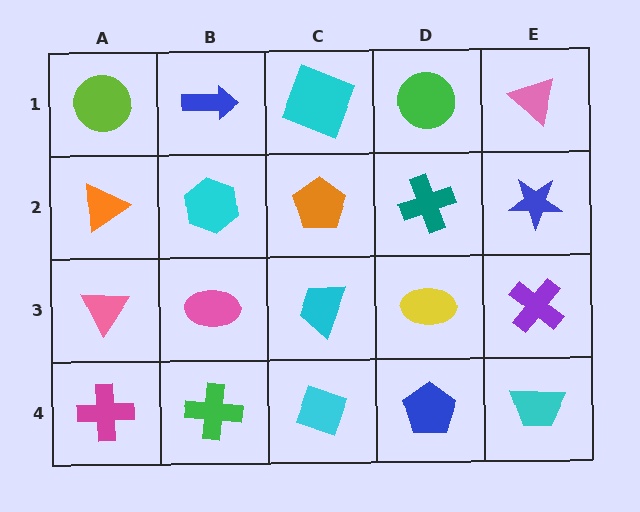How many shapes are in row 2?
5 shapes.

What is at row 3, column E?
A purple cross.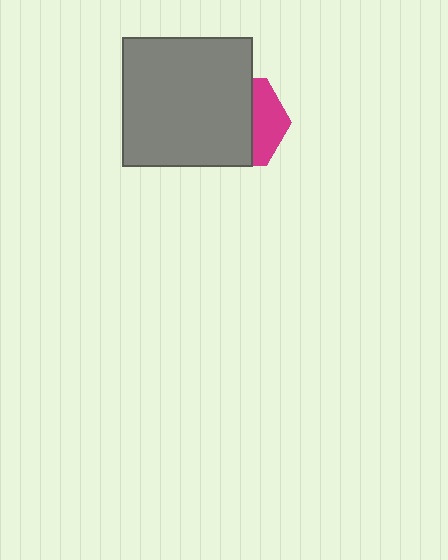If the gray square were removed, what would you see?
You would see the complete magenta hexagon.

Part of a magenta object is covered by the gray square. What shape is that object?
It is a hexagon.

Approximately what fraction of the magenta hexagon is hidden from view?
Roughly 66% of the magenta hexagon is hidden behind the gray square.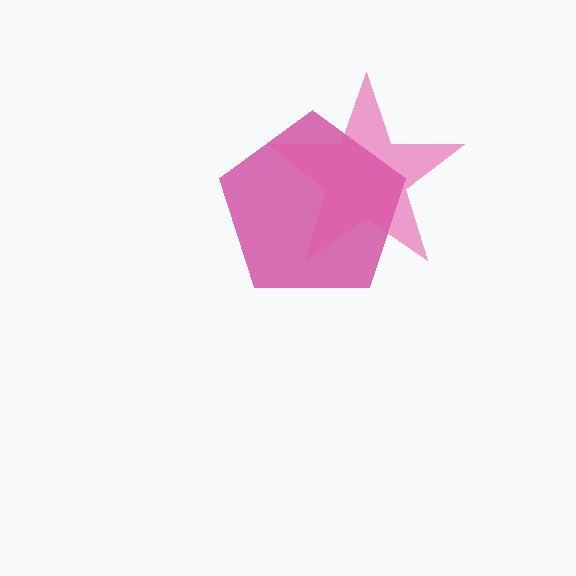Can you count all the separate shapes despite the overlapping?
Yes, there are 2 separate shapes.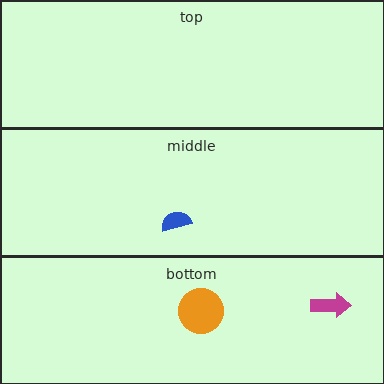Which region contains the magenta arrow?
The bottom region.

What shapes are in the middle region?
The blue semicircle.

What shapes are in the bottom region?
The orange circle, the magenta arrow.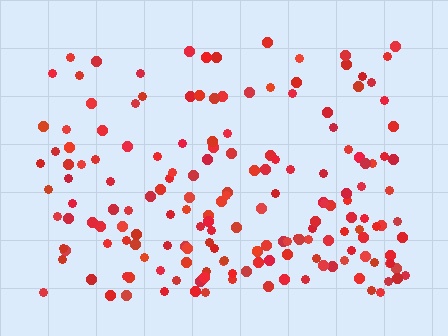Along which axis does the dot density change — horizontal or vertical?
Vertical.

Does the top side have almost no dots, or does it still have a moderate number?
Still a moderate number, just noticeably fewer than the bottom.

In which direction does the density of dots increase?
From top to bottom, with the bottom side densest.